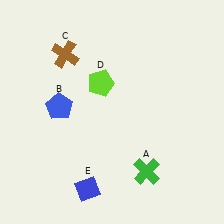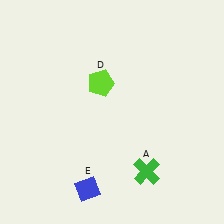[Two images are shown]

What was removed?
The blue pentagon (B), the brown cross (C) were removed in Image 2.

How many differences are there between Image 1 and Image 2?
There are 2 differences between the two images.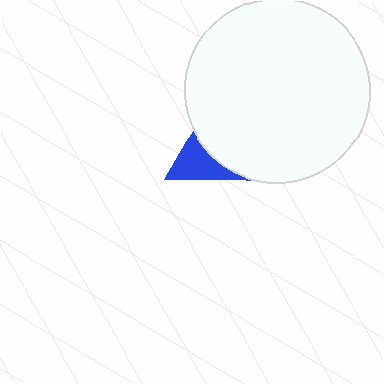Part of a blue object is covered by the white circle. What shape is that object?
It is a triangle.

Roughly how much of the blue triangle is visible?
A small part of it is visible (roughly 42%).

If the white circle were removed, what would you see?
You would see the complete blue triangle.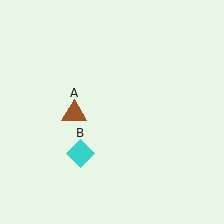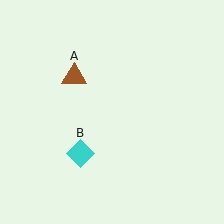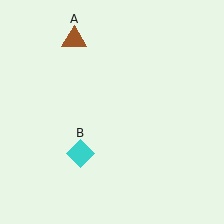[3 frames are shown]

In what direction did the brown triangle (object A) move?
The brown triangle (object A) moved up.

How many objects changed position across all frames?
1 object changed position: brown triangle (object A).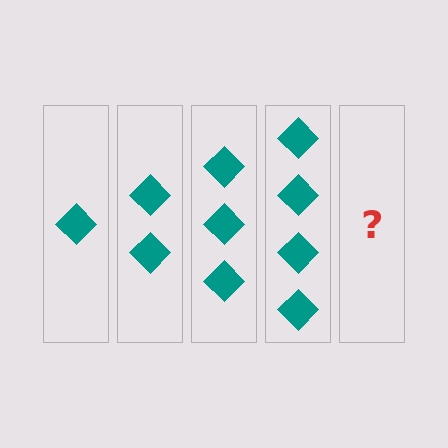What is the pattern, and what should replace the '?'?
The pattern is that each step adds one more diamond. The '?' should be 5 diamonds.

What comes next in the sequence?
The next element should be 5 diamonds.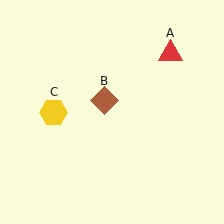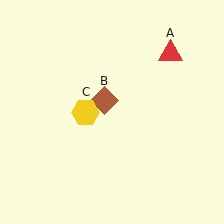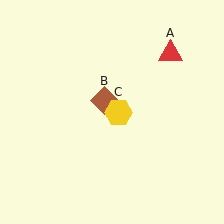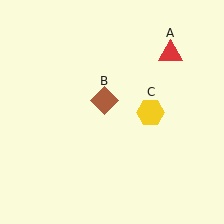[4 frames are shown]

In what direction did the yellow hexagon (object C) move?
The yellow hexagon (object C) moved right.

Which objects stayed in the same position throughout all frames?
Red triangle (object A) and brown diamond (object B) remained stationary.